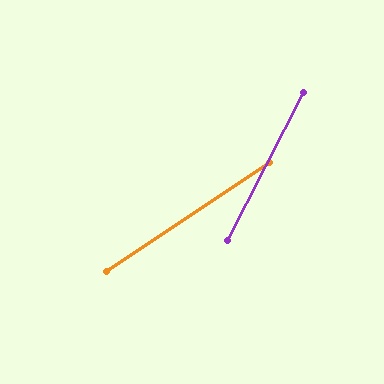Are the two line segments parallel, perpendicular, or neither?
Neither parallel nor perpendicular — they differ by about 29°.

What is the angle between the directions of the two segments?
Approximately 29 degrees.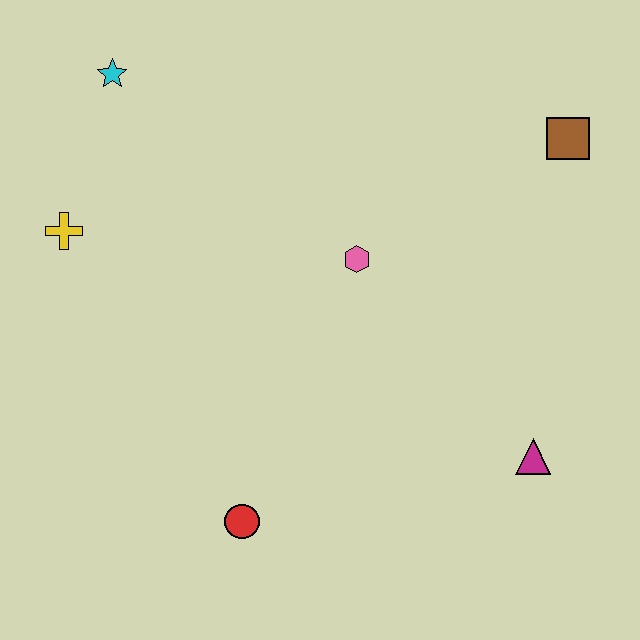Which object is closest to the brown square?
The pink hexagon is closest to the brown square.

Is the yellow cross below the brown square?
Yes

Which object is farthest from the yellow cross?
The magenta triangle is farthest from the yellow cross.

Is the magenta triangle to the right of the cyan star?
Yes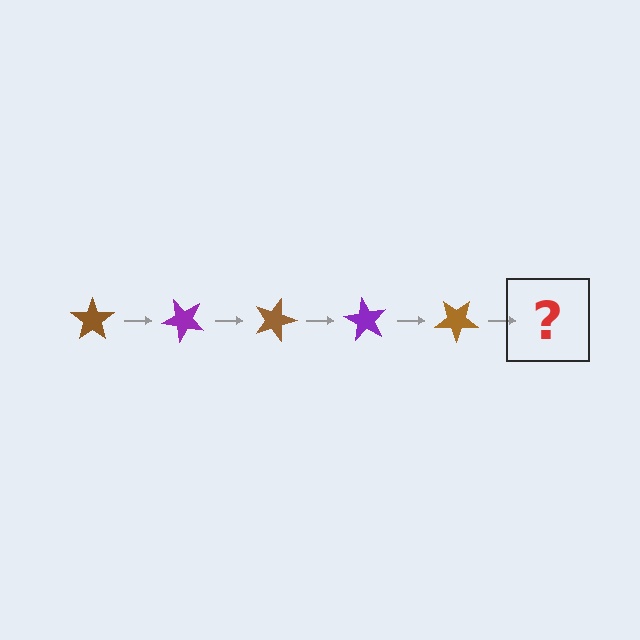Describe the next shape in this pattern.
It should be a purple star, rotated 225 degrees from the start.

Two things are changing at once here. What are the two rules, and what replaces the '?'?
The two rules are that it rotates 45 degrees each step and the color cycles through brown and purple. The '?' should be a purple star, rotated 225 degrees from the start.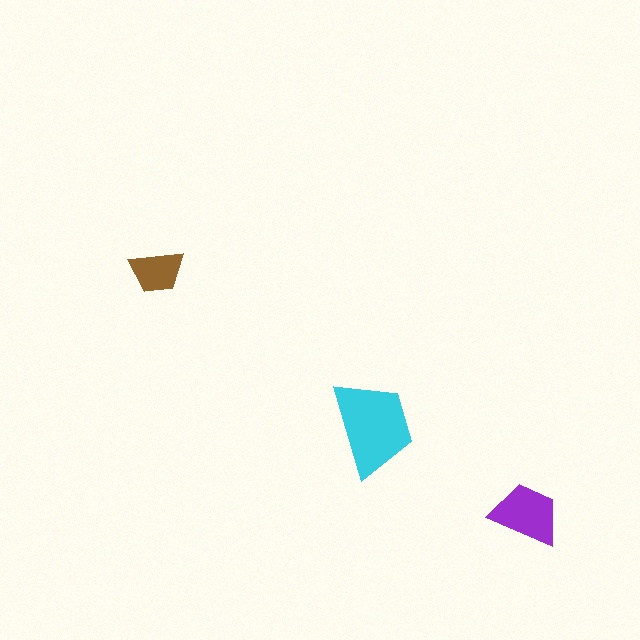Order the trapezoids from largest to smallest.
the cyan one, the purple one, the brown one.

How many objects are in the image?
There are 3 objects in the image.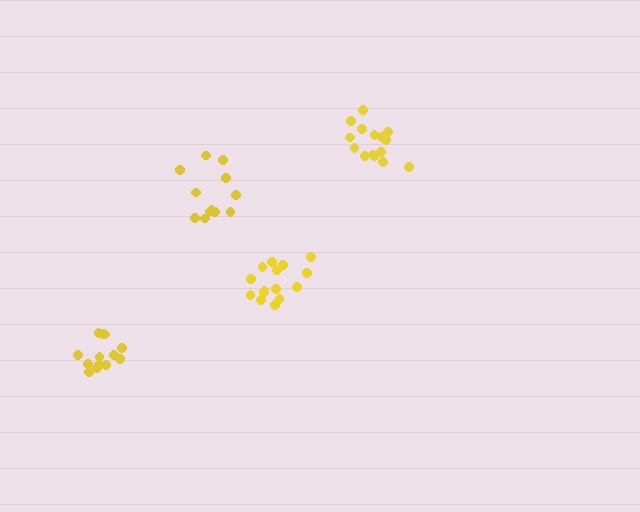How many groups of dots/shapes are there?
There are 4 groups.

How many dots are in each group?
Group 1: 15 dots, Group 2: 12 dots, Group 3: 13 dots, Group 4: 15 dots (55 total).